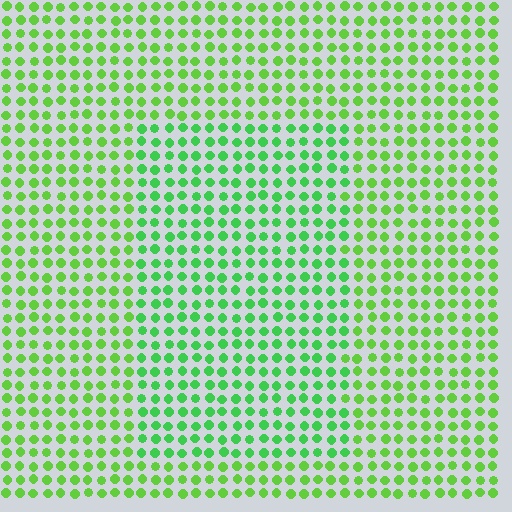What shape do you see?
I see a rectangle.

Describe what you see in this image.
The image is filled with small lime elements in a uniform arrangement. A rectangle-shaped region is visible where the elements are tinted to a slightly different hue, forming a subtle color boundary.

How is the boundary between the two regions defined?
The boundary is defined purely by a slight shift in hue (about 23 degrees). Spacing, size, and orientation are identical on both sides.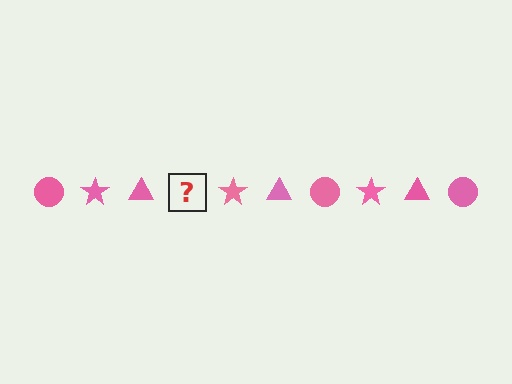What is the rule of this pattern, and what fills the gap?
The rule is that the pattern cycles through circle, star, triangle shapes in pink. The gap should be filled with a pink circle.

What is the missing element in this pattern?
The missing element is a pink circle.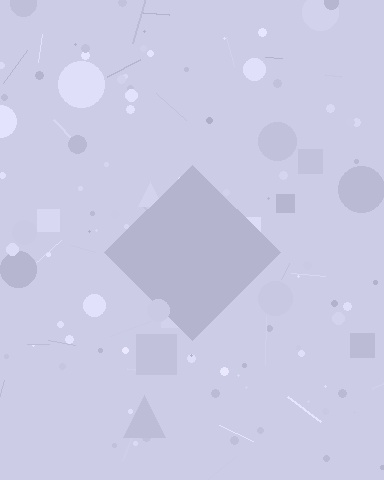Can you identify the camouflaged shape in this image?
The camouflaged shape is a diamond.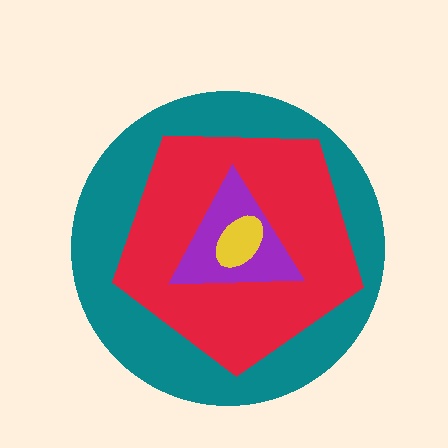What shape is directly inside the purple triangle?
The yellow ellipse.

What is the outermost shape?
The teal circle.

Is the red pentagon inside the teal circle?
Yes.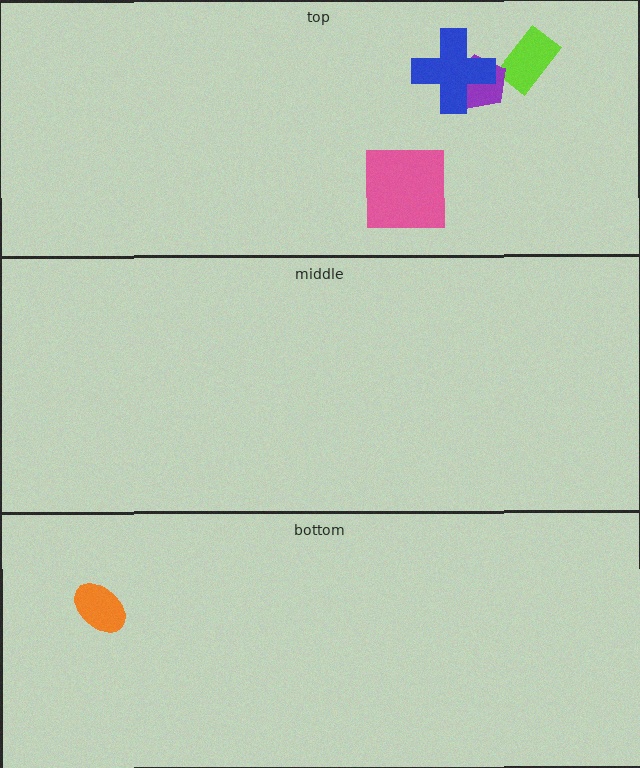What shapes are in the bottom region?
The orange ellipse.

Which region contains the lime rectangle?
The top region.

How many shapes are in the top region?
4.